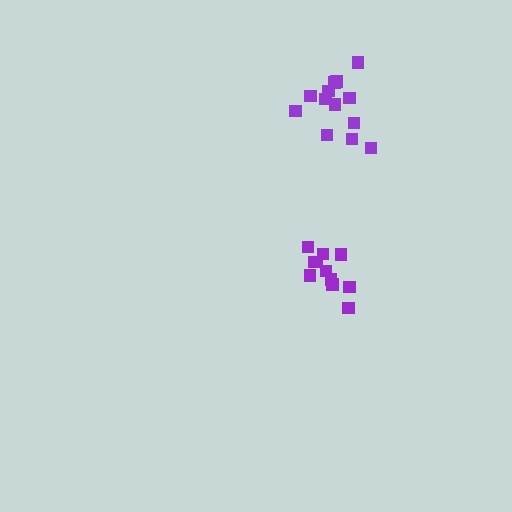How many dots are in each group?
Group 1: 13 dots, Group 2: 11 dots (24 total).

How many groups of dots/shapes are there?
There are 2 groups.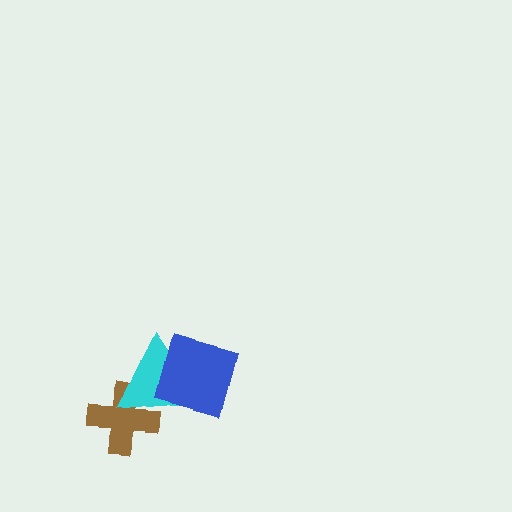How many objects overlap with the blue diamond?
1 object overlaps with the blue diamond.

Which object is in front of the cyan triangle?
The blue diamond is in front of the cyan triangle.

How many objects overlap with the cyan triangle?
2 objects overlap with the cyan triangle.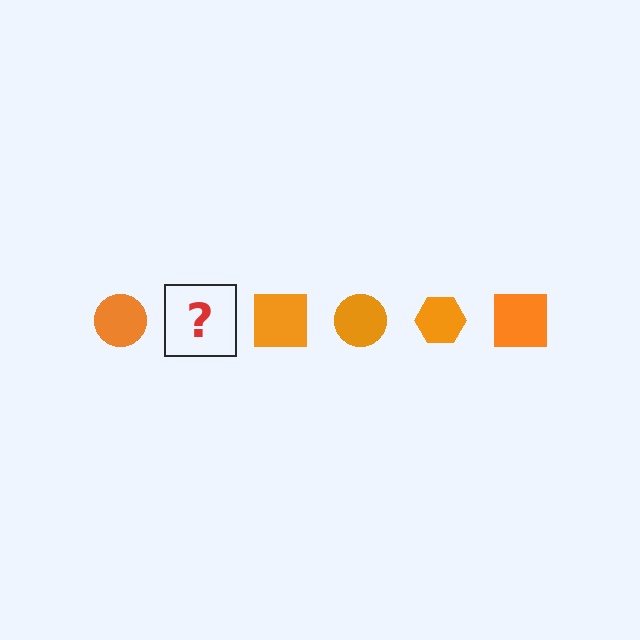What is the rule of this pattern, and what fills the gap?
The rule is that the pattern cycles through circle, hexagon, square shapes in orange. The gap should be filled with an orange hexagon.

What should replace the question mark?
The question mark should be replaced with an orange hexagon.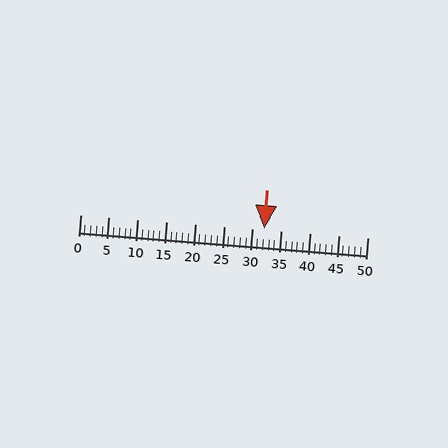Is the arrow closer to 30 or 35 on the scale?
The arrow is closer to 30.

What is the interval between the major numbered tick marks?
The major tick marks are spaced 5 units apart.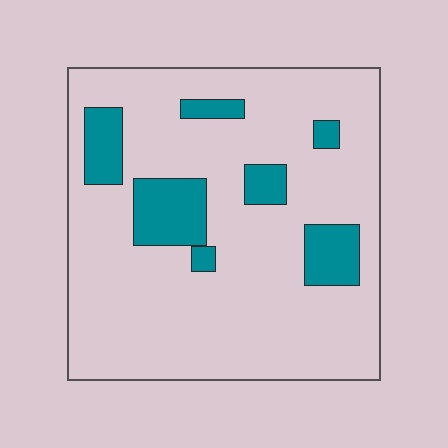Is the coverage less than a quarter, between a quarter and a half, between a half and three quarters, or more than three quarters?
Less than a quarter.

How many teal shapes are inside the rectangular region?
7.